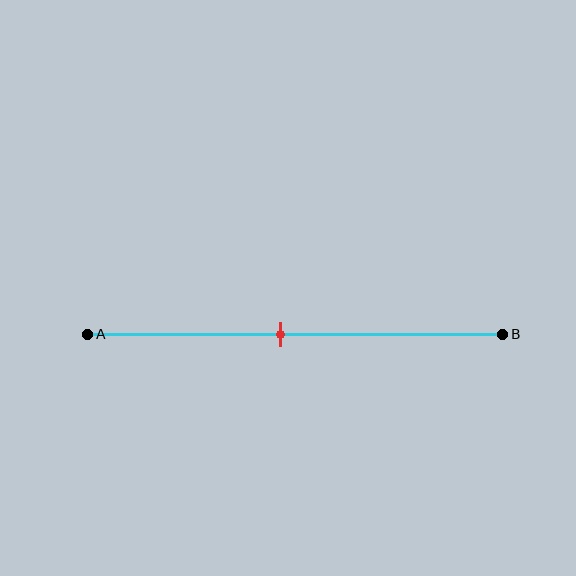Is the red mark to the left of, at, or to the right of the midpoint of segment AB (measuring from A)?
The red mark is to the left of the midpoint of segment AB.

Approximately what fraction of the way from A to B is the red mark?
The red mark is approximately 45% of the way from A to B.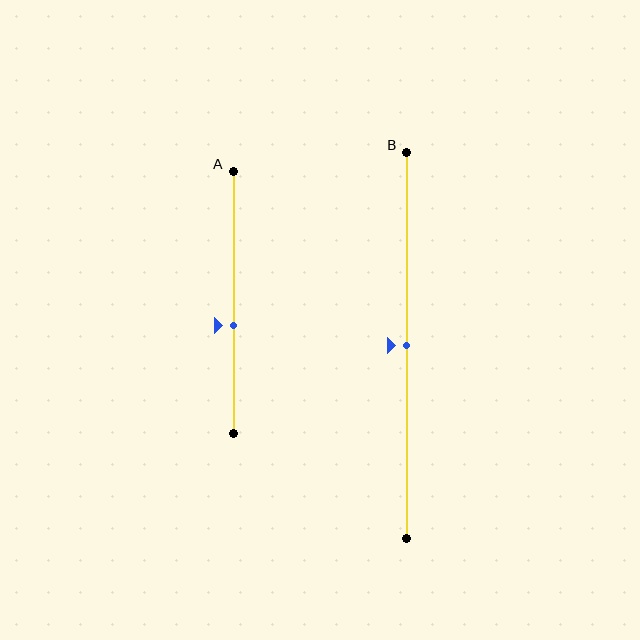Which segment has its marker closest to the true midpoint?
Segment B has its marker closest to the true midpoint.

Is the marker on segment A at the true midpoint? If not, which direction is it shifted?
No, the marker on segment A is shifted downward by about 9% of the segment length.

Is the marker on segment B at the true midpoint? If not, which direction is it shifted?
Yes, the marker on segment B is at the true midpoint.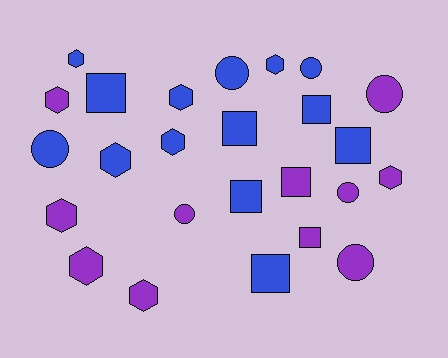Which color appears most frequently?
Blue, with 14 objects.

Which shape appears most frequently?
Hexagon, with 10 objects.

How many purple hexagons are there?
There are 5 purple hexagons.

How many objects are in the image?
There are 25 objects.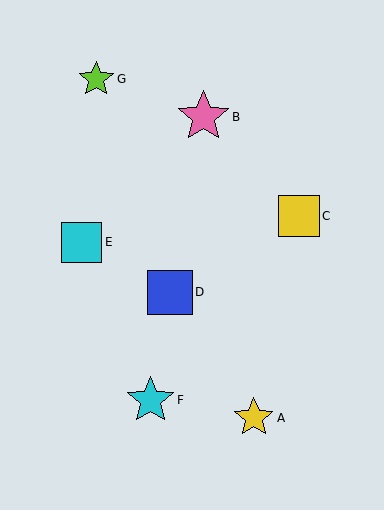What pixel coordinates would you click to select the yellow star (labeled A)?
Click at (254, 418) to select the yellow star A.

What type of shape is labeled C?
Shape C is a yellow square.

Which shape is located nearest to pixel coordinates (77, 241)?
The cyan square (labeled E) at (82, 242) is nearest to that location.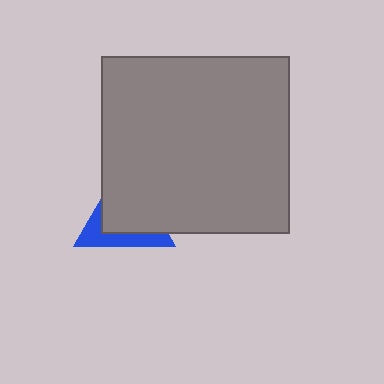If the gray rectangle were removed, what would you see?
You would see the complete blue triangle.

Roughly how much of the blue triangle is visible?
A small part of it is visible (roughly 37%).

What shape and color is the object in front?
The object in front is a gray rectangle.